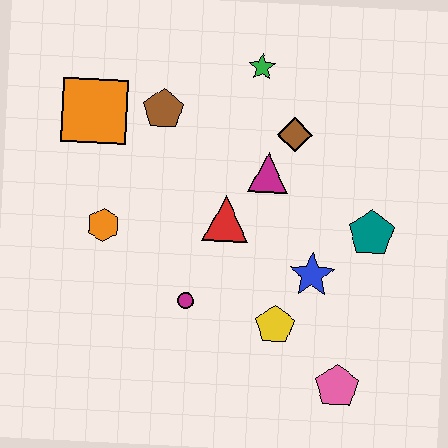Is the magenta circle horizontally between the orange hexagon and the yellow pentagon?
Yes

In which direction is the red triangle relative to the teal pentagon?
The red triangle is to the left of the teal pentagon.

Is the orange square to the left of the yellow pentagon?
Yes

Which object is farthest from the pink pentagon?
The orange square is farthest from the pink pentagon.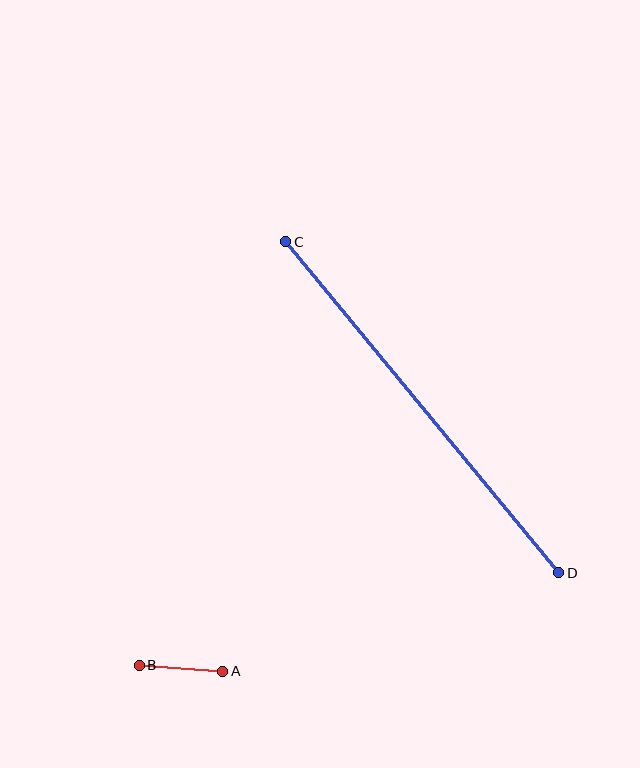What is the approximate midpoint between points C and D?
The midpoint is at approximately (422, 407) pixels.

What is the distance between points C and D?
The distance is approximately 429 pixels.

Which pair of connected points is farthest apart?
Points C and D are farthest apart.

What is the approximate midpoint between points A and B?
The midpoint is at approximately (181, 668) pixels.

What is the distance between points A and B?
The distance is approximately 84 pixels.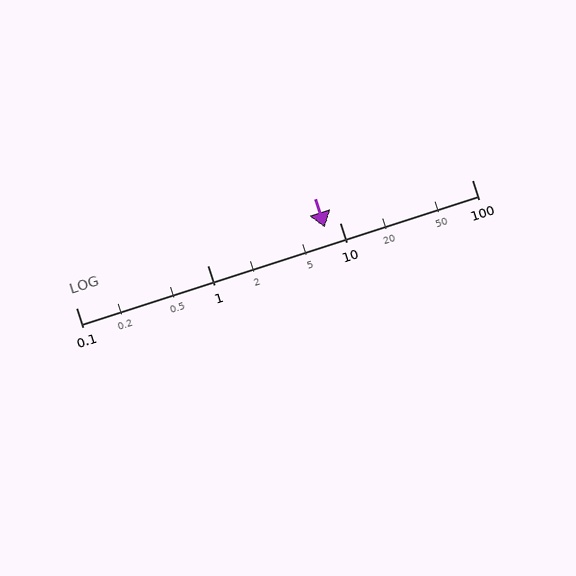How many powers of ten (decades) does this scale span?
The scale spans 3 decades, from 0.1 to 100.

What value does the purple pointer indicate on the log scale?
The pointer indicates approximately 7.7.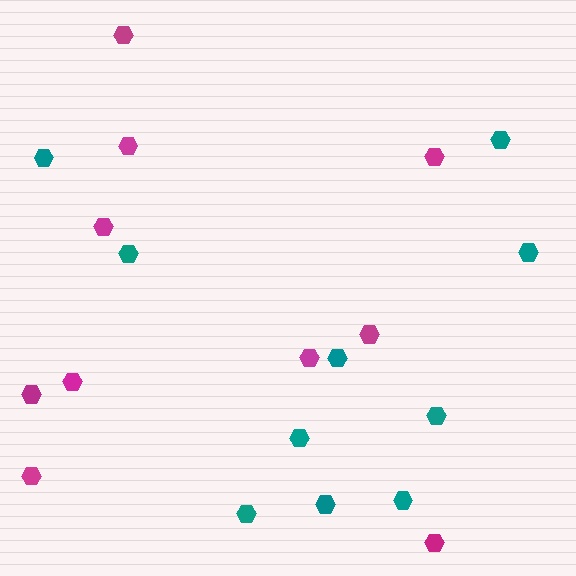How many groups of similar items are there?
There are 2 groups: one group of teal hexagons (10) and one group of magenta hexagons (10).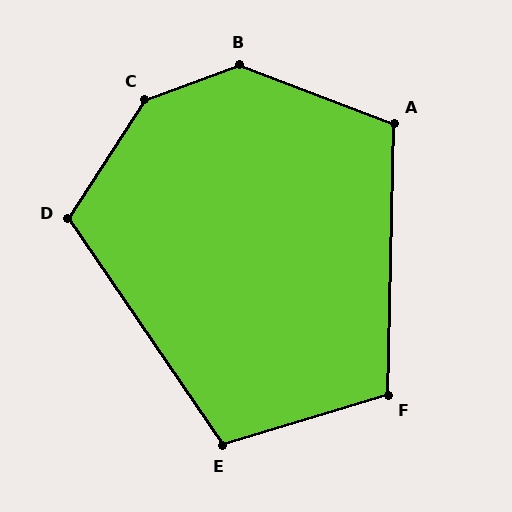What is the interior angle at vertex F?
Approximately 108 degrees (obtuse).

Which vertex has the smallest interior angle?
E, at approximately 108 degrees.